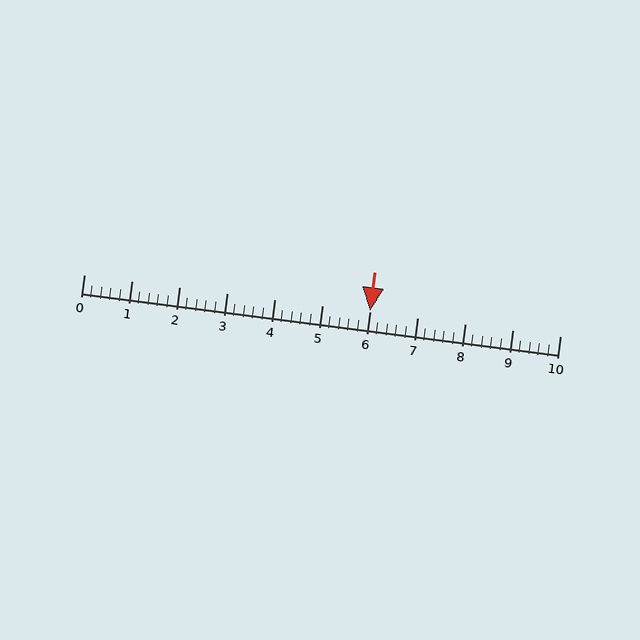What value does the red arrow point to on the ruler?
The red arrow points to approximately 6.0.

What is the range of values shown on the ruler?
The ruler shows values from 0 to 10.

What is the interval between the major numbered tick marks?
The major tick marks are spaced 1 units apart.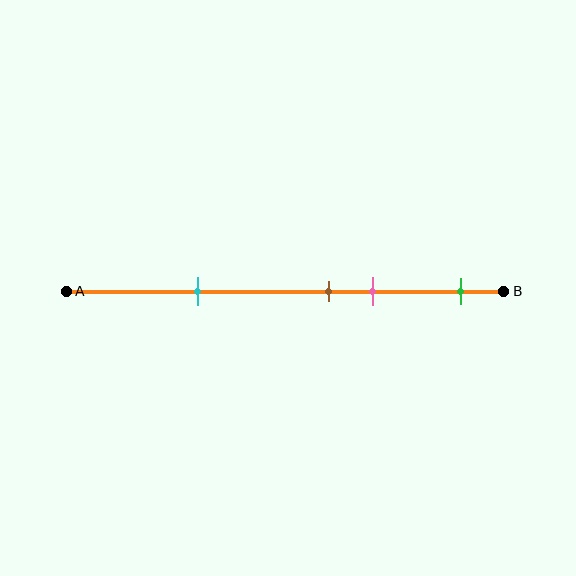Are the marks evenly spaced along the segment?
No, the marks are not evenly spaced.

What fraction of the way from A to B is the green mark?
The green mark is approximately 90% (0.9) of the way from A to B.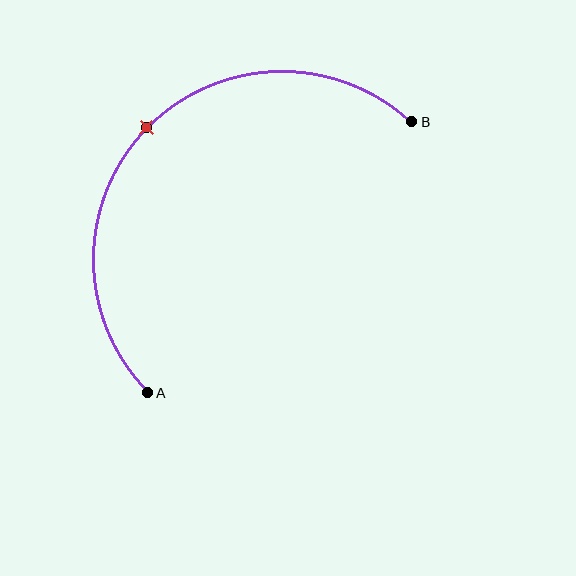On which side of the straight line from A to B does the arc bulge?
The arc bulges above and to the left of the straight line connecting A and B.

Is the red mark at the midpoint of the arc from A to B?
Yes. The red mark lies on the arc at equal arc-length from both A and B — it is the arc midpoint.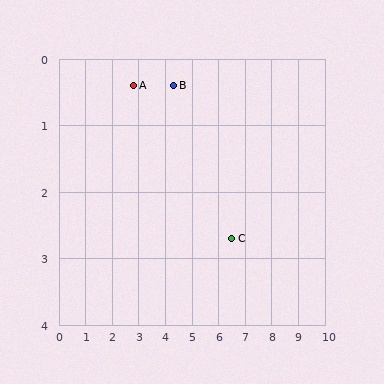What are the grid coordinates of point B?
Point B is at approximately (4.3, 0.4).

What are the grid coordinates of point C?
Point C is at approximately (6.5, 2.7).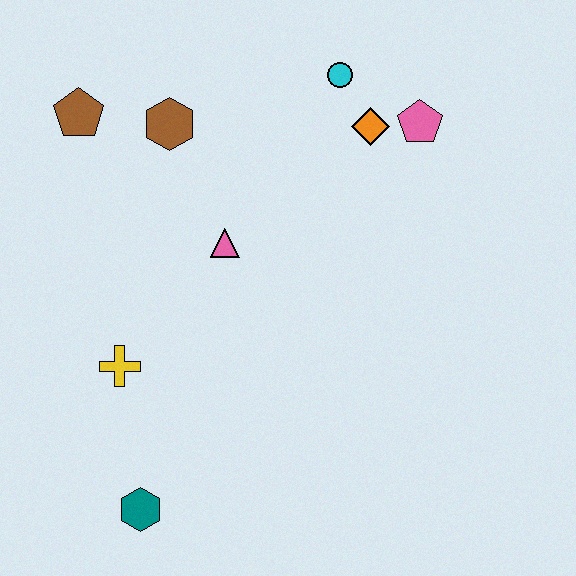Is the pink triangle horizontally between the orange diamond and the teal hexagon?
Yes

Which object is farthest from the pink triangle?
The teal hexagon is farthest from the pink triangle.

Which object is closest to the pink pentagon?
The orange diamond is closest to the pink pentagon.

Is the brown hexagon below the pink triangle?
No